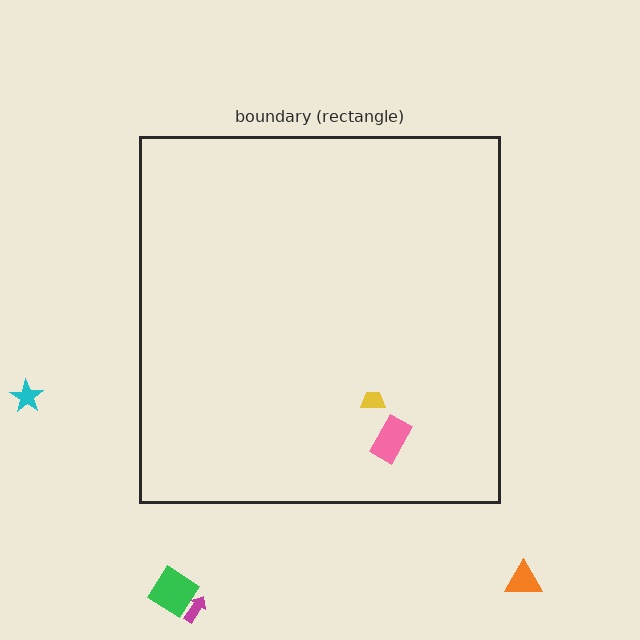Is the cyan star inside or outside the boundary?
Outside.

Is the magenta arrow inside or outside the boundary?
Outside.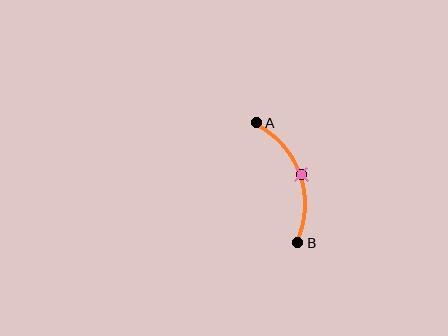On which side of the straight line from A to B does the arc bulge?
The arc bulges to the right of the straight line connecting A and B.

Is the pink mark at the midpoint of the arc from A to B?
Yes. The pink mark lies on the arc at equal arc-length from both A and B — it is the arc midpoint.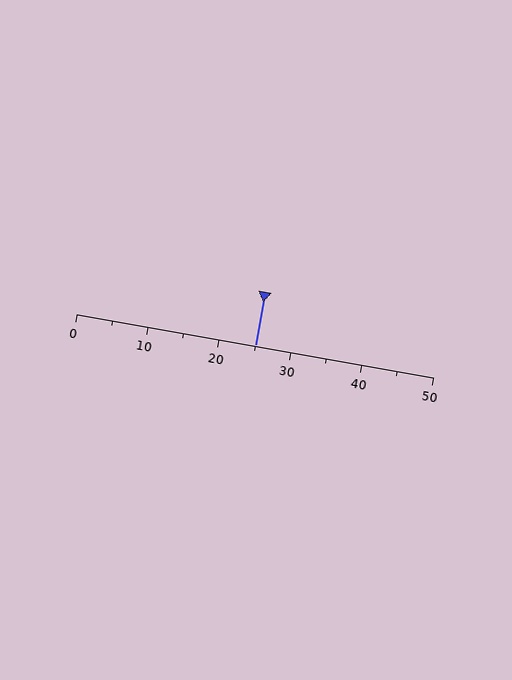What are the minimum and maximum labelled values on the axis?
The axis runs from 0 to 50.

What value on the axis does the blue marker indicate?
The marker indicates approximately 25.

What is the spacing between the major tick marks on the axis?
The major ticks are spaced 10 apart.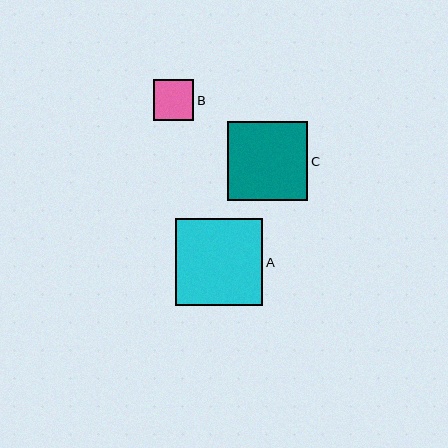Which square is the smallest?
Square B is the smallest with a size of approximately 41 pixels.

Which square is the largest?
Square A is the largest with a size of approximately 88 pixels.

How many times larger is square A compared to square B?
Square A is approximately 2.2 times the size of square B.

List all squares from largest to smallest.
From largest to smallest: A, C, B.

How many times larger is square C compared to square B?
Square C is approximately 2.0 times the size of square B.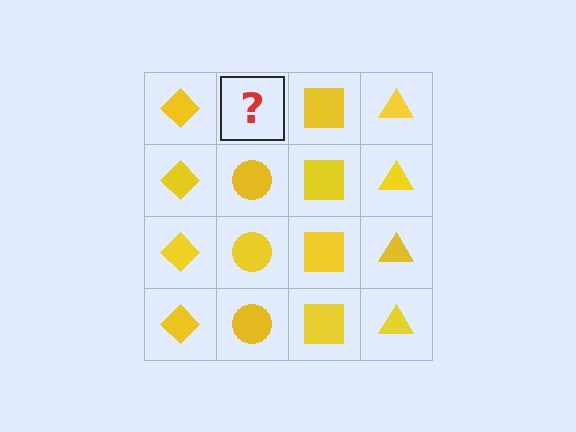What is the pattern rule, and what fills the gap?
The rule is that each column has a consistent shape. The gap should be filled with a yellow circle.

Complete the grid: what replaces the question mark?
The question mark should be replaced with a yellow circle.